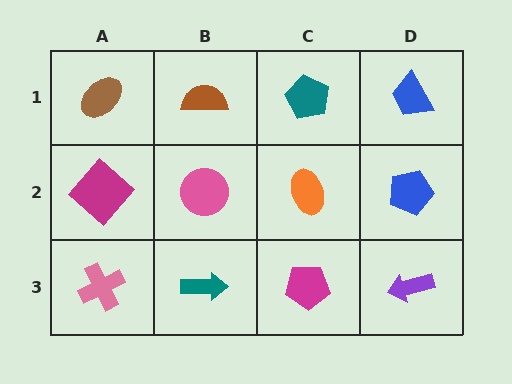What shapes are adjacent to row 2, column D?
A blue trapezoid (row 1, column D), a purple arrow (row 3, column D), an orange ellipse (row 2, column C).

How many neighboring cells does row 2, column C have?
4.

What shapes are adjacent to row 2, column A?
A brown ellipse (row 1, column A), a pink cross (row 3, column A), a pink circle (row 2, column B).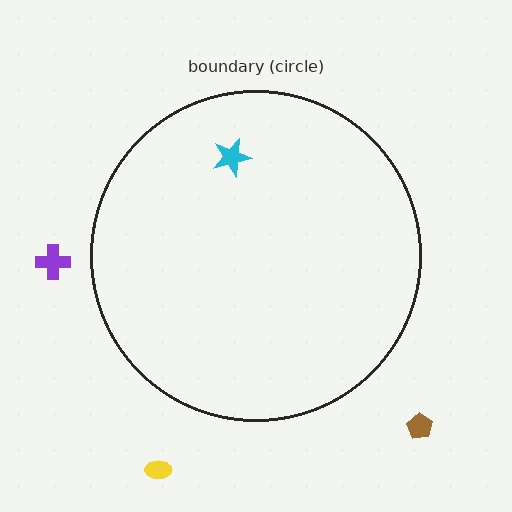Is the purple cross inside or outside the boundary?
Outside.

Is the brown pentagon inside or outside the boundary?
Outside.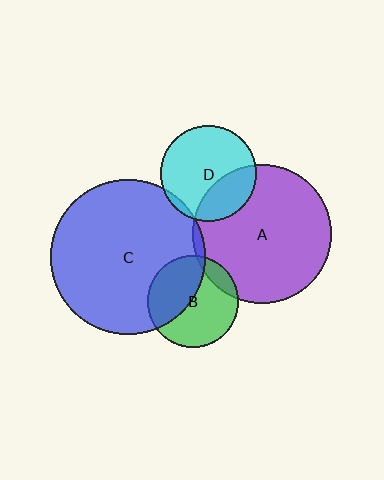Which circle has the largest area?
Circle C (blue).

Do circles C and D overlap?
Yes.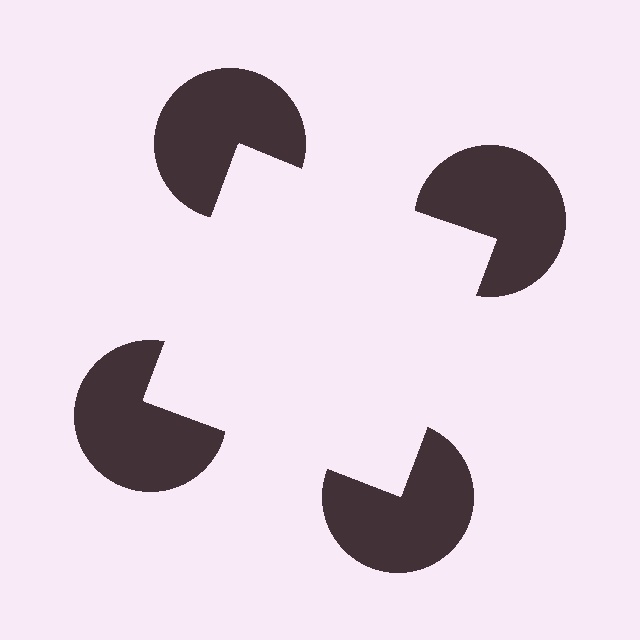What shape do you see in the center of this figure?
An illusory square — its edges are inferred from the aligned wedge cuts in the pac-man discs, not physically drawn.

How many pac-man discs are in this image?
There are 4 — one at each vertex of the illusory square.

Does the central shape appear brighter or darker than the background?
It typically appears slightly brighter than the background, even though no actual brightness change is drawn.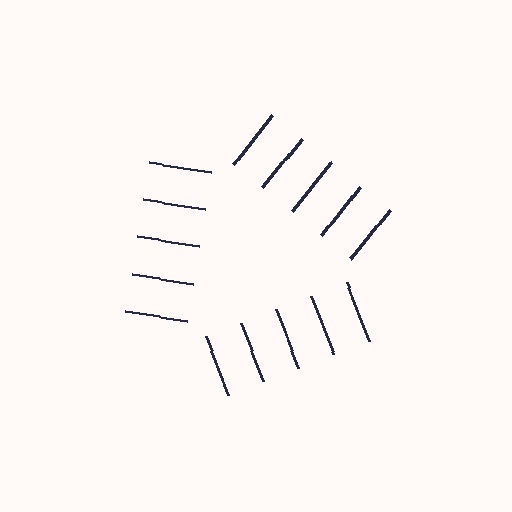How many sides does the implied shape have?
3 sides — the line-ends trace a triangle.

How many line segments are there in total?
15 — 5 along each of the 3 edges.